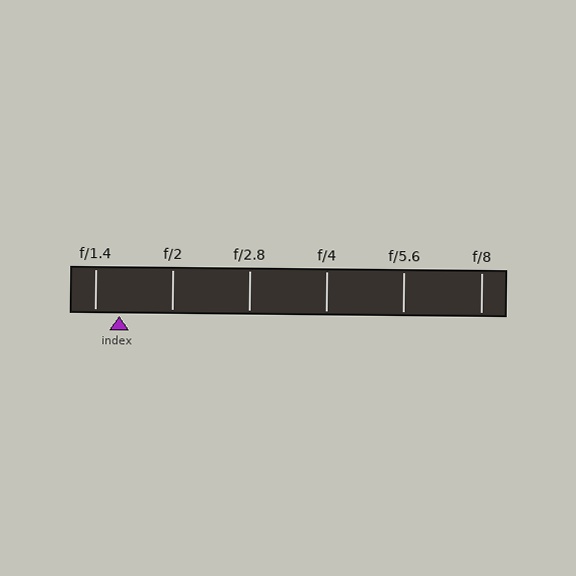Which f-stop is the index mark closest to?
The index mark is closest to f/1.4.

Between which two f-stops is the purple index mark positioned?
The index mark is between f/1.4 and f/2.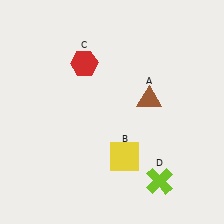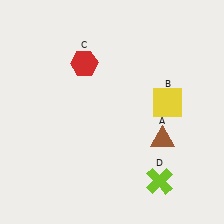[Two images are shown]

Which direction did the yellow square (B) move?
The yellow square (B) moved up.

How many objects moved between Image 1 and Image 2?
2 objects moved between the two images.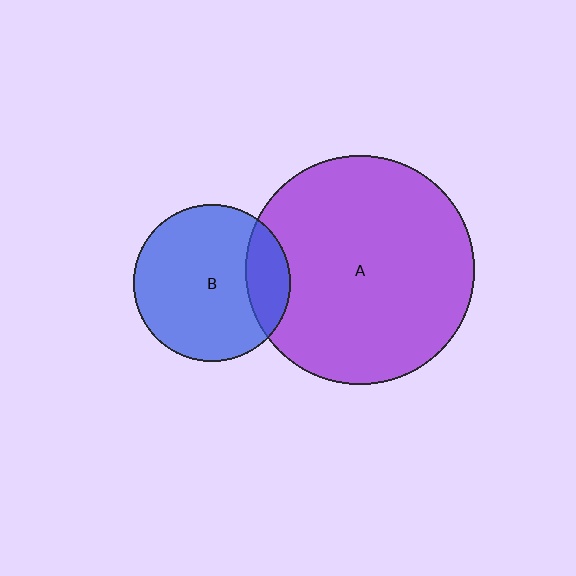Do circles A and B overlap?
Yes.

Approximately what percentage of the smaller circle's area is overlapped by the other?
Approximately 20%.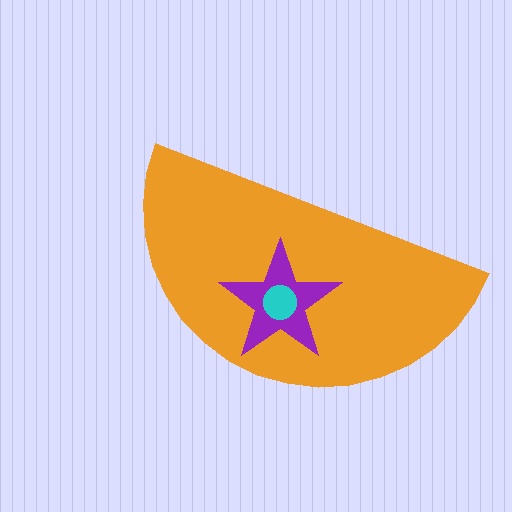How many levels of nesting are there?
3.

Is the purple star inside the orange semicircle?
Yes.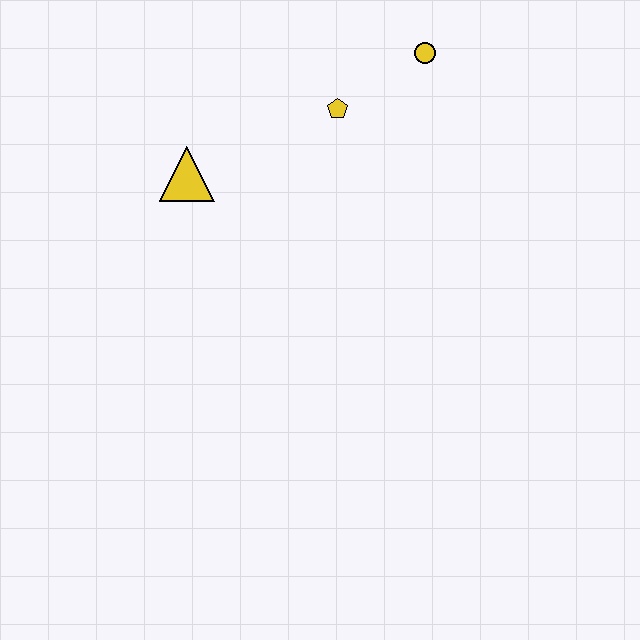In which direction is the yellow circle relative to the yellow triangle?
The yellow circle is to the right of the yellow triangle.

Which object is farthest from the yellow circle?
The yellow triangle is farthest from the yellow circle.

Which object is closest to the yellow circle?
The yellow pentagon is closest to the yellow circle.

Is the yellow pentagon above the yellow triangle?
Yes